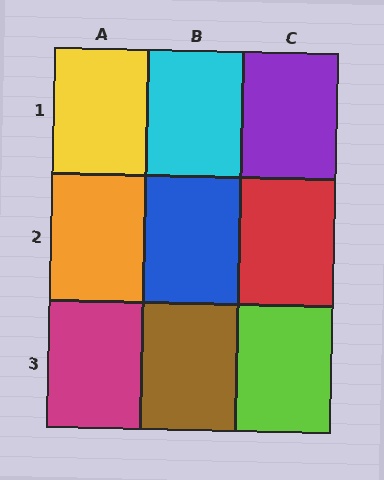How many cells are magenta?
1 cell is magenta.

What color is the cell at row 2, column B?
Blue.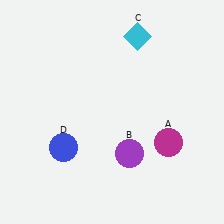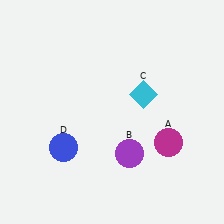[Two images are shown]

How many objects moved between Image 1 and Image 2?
1 object moved between the two images.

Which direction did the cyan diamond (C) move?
The cyan diamond (C) moved down.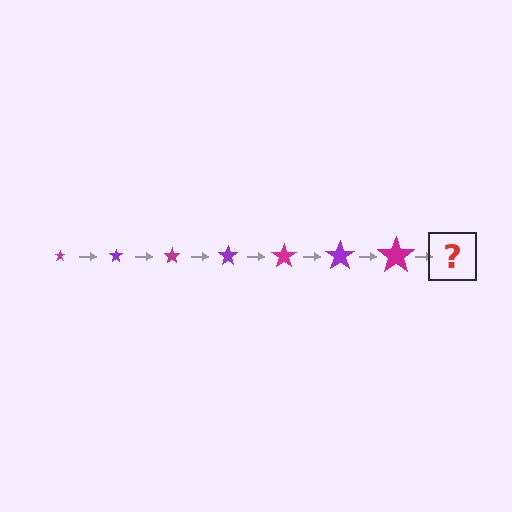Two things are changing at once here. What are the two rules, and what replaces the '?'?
The two rules are that the star grows larger each step and the color cycles through magenta and purple. The '?' should be a purple star, larger than the previous one.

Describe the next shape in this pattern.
It should be a purple star, larger than the previous one.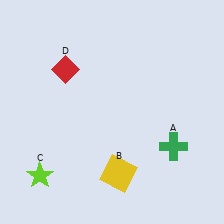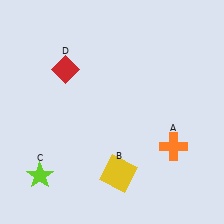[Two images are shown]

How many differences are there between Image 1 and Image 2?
There is 1 difference between the two images.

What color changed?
The cross (A) changed from green in Image 1 to orange in Image 2.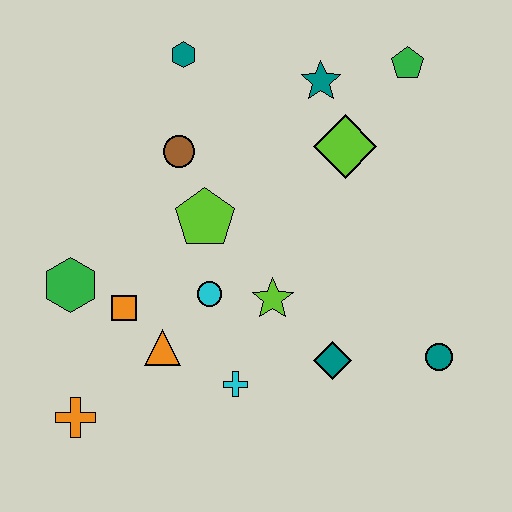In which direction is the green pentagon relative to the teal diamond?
The green pentagon is above the teal diamond.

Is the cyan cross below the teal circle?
Yes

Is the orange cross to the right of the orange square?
No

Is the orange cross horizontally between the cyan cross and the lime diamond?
No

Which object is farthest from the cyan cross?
The green pentagon is farthest from the cyan cross.